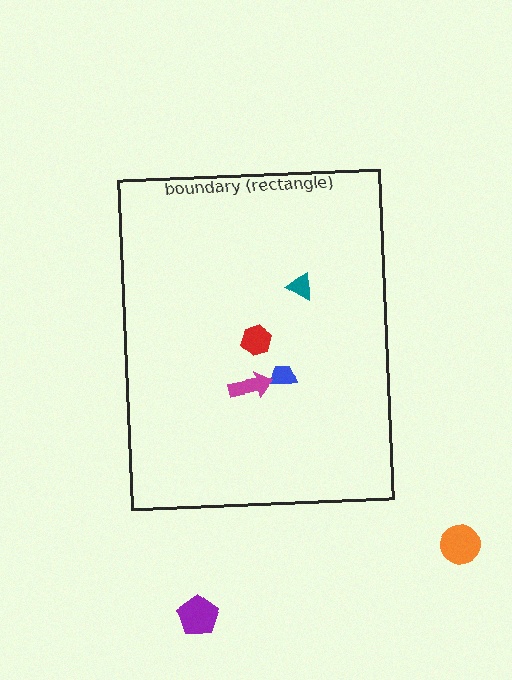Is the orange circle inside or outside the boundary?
Outside.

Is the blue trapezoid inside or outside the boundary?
Inside.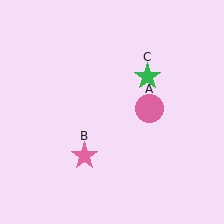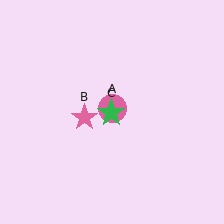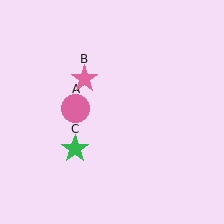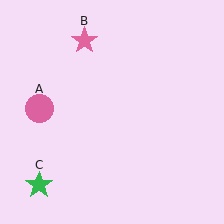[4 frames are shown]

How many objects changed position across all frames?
3 objects changed position: pink circle (object A), pink star (object B), green star (object C).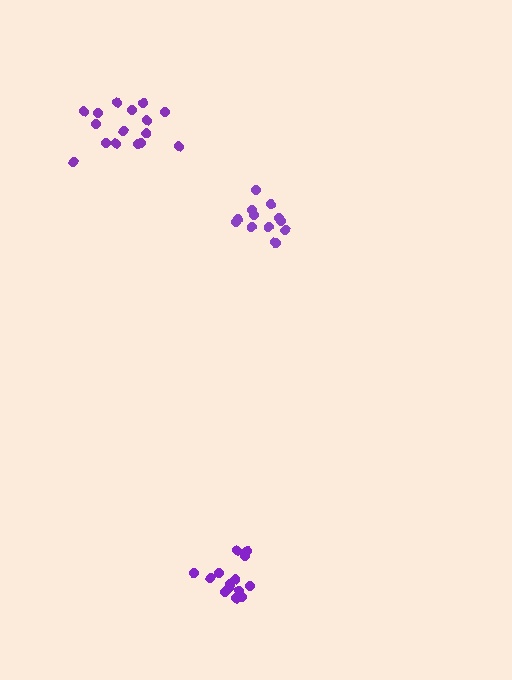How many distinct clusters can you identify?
There are 3 distinct clusters.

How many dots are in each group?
Group 1: 16 dots, Group 2: 12 dots, Group 3: 14 dots (42 total).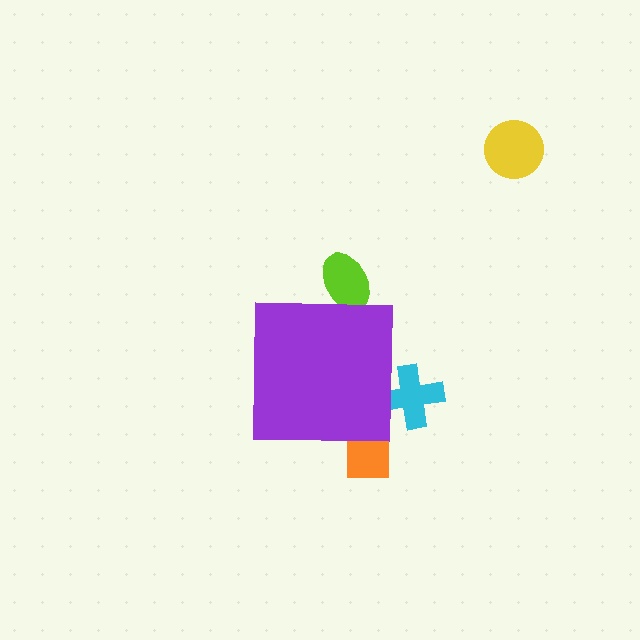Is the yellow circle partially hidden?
No, the yellow circle is fully visible.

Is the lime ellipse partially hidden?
Yes, the lime ellipse is partially hidden behind the purple square.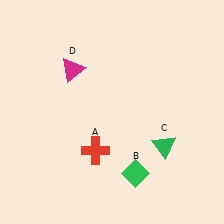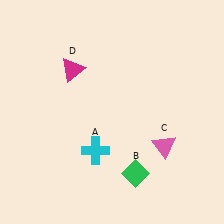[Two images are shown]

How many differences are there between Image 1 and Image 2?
There are 2 differences between the two images.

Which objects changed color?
A changed from red to cyan. C changed from green to pink.